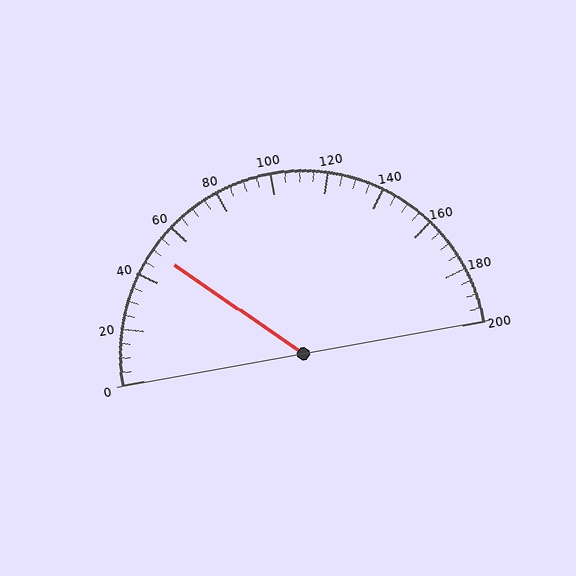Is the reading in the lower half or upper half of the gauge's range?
The reading is in the lower half of the range (0 to 200).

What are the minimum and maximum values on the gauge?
The gauge ranges from 0 to 200.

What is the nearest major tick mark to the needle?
The nearest major tick mark is 40.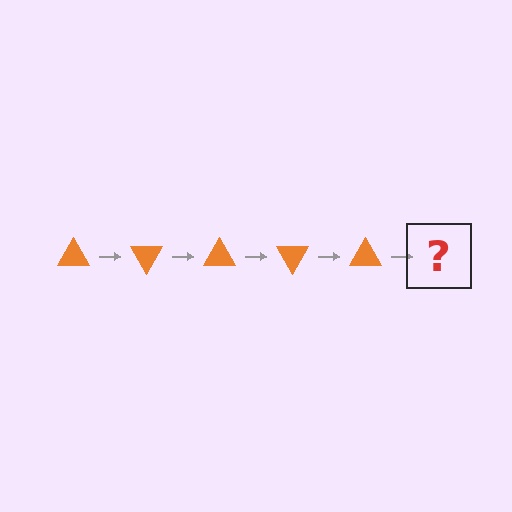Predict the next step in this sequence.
The next step is an orange triangle rotated 300 degrees.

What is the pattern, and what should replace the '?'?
The pattern is that the triangle rotates 60 degrees each step. The '?' should be an orange triangle rotated 300 degrees.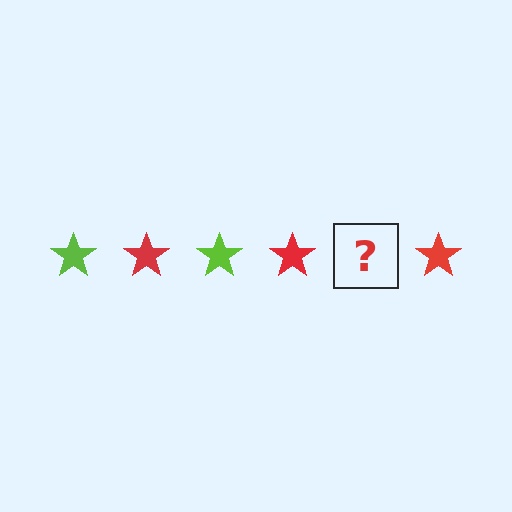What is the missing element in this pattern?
The missing element is a lime star.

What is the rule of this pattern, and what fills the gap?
The rule is that the pattern cycles through lime, red stars. The gap should be filled with a lime star.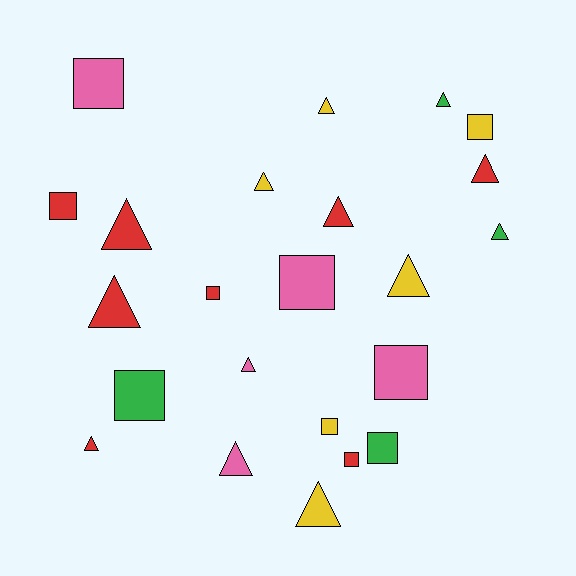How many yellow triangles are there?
There are 4 yellow triangles.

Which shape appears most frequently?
Triangle, with 13 objects.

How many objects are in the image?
There are 23 objects.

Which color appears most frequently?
Red, with 8 objects.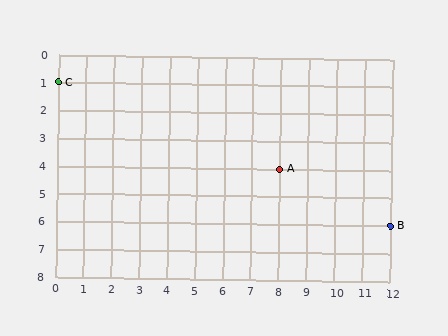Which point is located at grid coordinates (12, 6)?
Point B is at (12, 6).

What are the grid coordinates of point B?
Point B is at grid coordinates (12, 6).